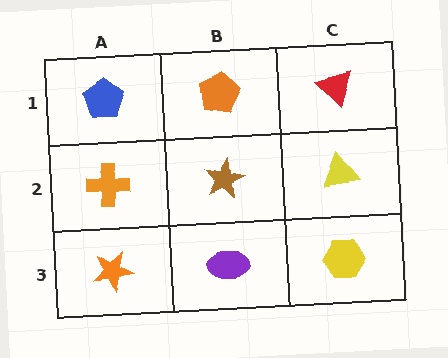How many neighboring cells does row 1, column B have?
3.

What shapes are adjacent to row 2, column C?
A red triangle (row 1, column C), a yellow hexagon (row 3, column C), a brown star (row 2, column B).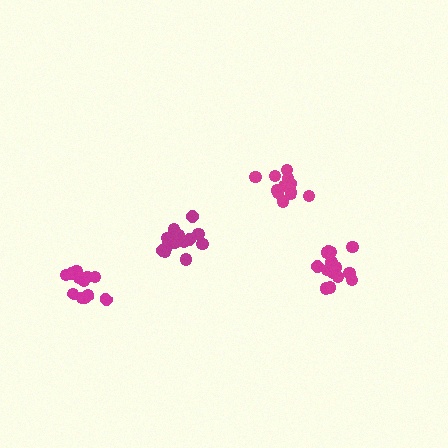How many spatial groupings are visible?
There are 4 spatial groupings.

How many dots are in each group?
Group 1: 11 dots, Group 2: 16 dots, Group 3: 12 dots, Group 4: 14 dots (53 total).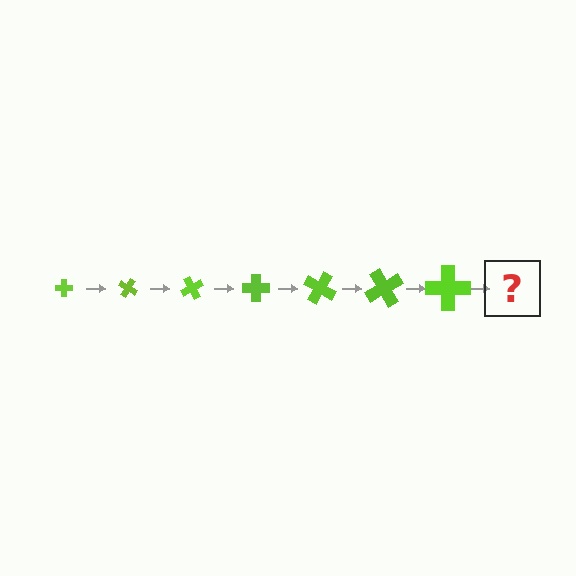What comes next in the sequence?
The next element should be a cross, larger than the previous one and rotated 210 degrees from the start.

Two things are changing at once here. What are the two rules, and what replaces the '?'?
The two rules are that the cross grows larger each step and it rotates 30 degrees each step. The '?' should be a cross, larger than the previous one and rotated 210 degrees from the start.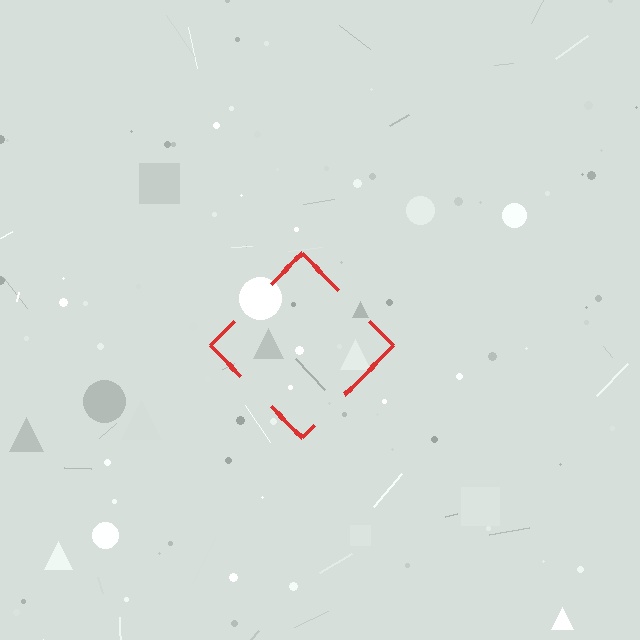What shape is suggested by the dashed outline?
The dashed outline suggests a diamond.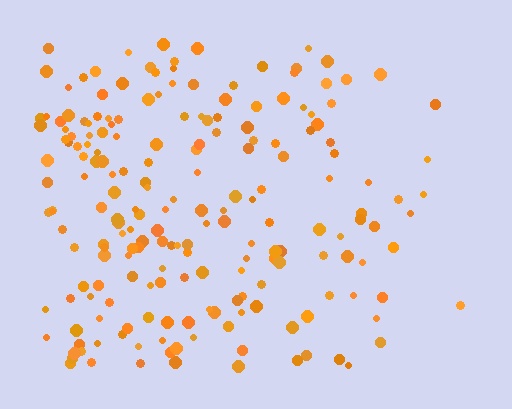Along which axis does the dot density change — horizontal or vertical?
Horizontal.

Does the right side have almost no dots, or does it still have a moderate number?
Still a moderate number, just noticeably fewer than the left.